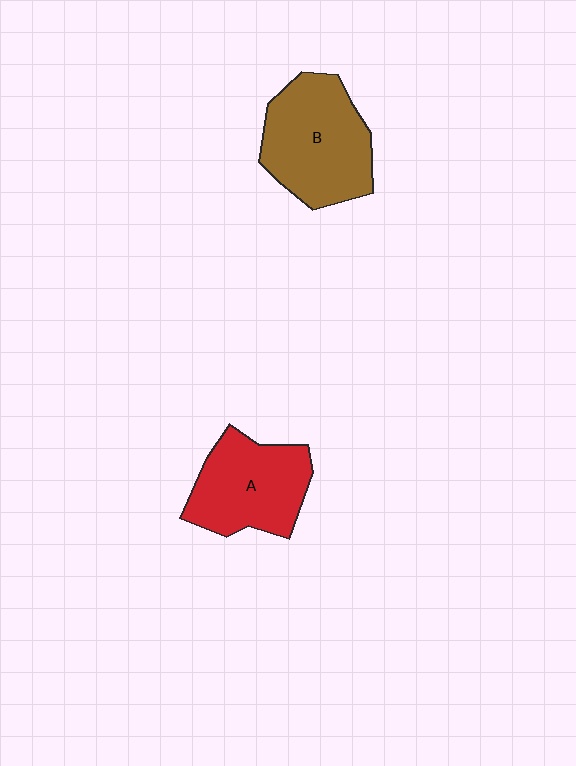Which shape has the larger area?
Shape B (brown).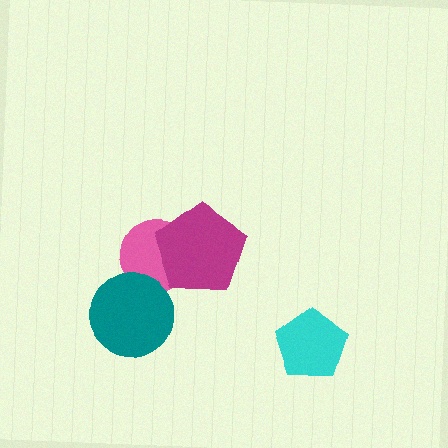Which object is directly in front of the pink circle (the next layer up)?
The magenta pentagon is directly in front of the pink circle.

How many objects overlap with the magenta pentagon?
1 object overlaps with the magenta pentagon.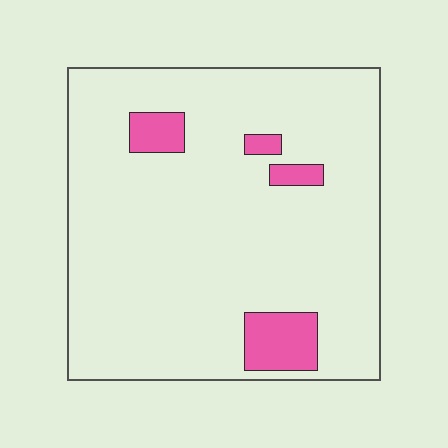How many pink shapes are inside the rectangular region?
4.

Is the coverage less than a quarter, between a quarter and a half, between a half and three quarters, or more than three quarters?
Less than a quarter.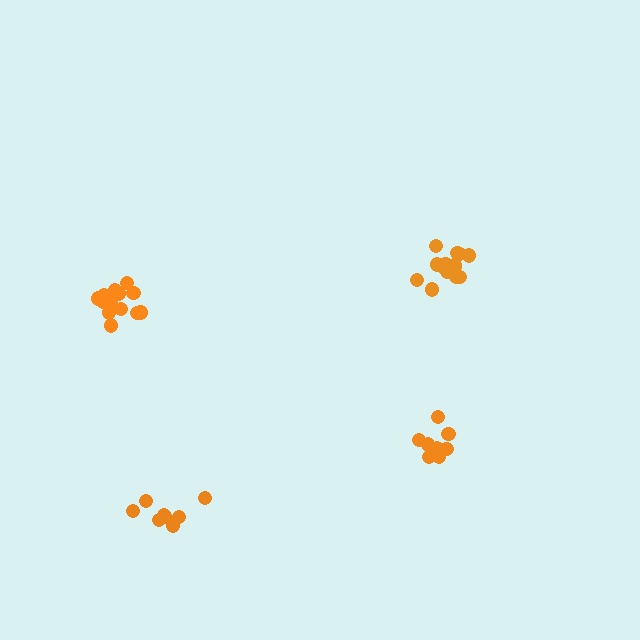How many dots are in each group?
Group 1: 8 dots, Group 2: 8 dots, Group 3: 14 dots, Group 4: 14 dots (44 total).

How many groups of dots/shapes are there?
There are 4 groups.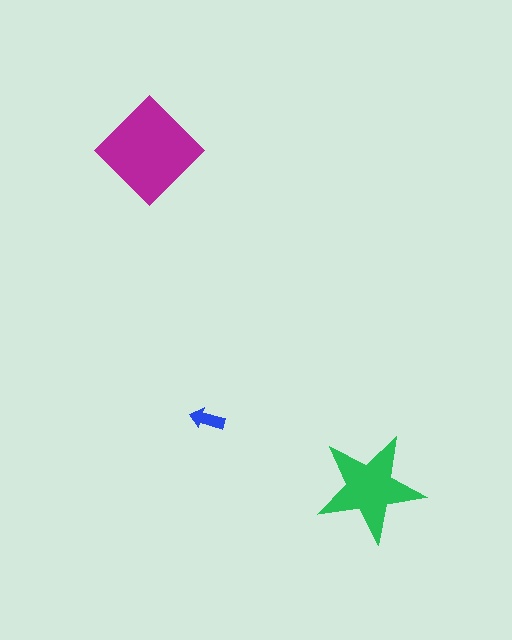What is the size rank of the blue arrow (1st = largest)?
3rd.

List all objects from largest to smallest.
The magenta diamond, the green star, the blue arrow.